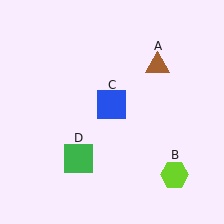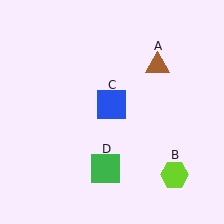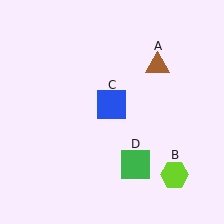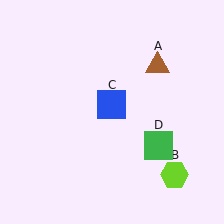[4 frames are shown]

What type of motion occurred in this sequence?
The green square (object D) rotated counterclockwise around the center of the scene.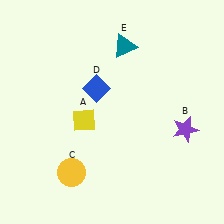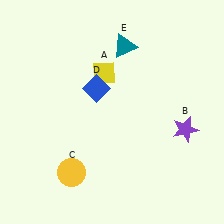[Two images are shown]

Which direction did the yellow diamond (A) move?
The yellow diamond (A) moved up.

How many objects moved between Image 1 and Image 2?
1 object moved between the two images.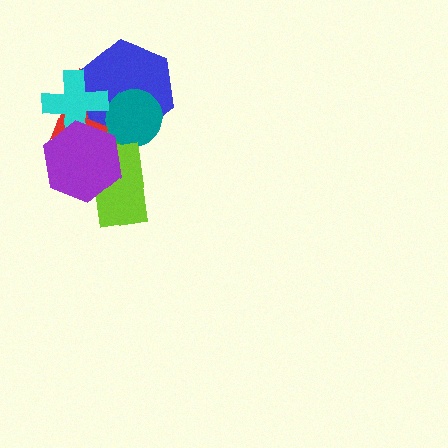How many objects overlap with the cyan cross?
4 objects overlap with the cyan cross.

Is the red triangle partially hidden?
Yes, it is partially covered by another shape.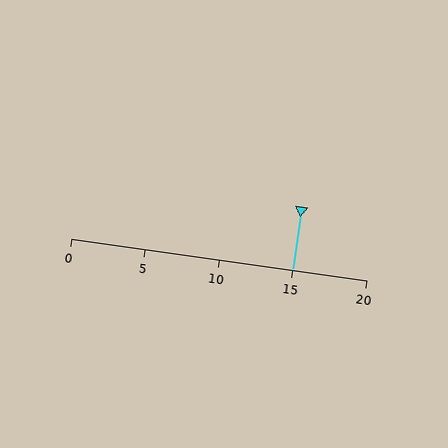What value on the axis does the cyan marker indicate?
The marker indicates approximately 15.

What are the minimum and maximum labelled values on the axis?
The axis runs from 0 to 20.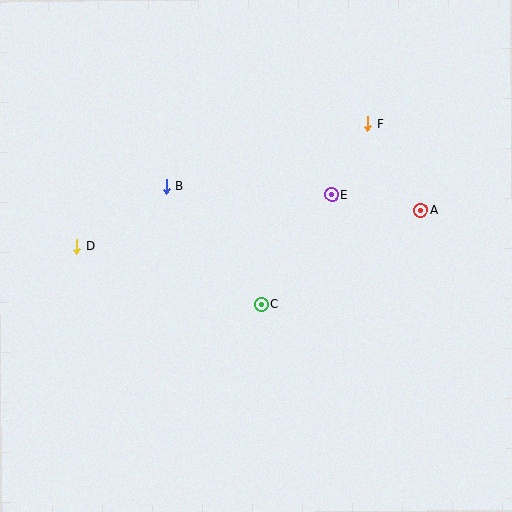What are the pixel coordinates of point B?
Point B is at (167, 186).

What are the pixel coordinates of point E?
Point E is at (332, 195).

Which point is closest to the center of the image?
Point C at (261, 304) is closest to the center.